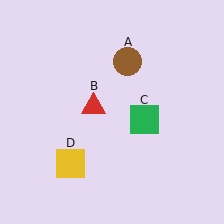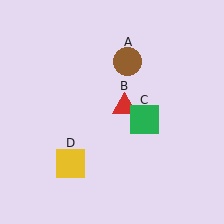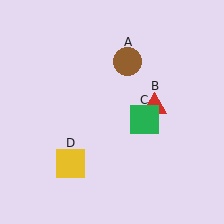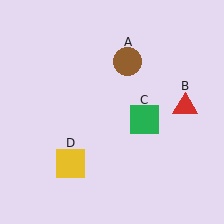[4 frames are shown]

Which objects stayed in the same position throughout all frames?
Brown circle (object A) and green square (object C) and yellow square (object D) remained stationary.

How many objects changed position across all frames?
1 object changed position: red triangle (object B).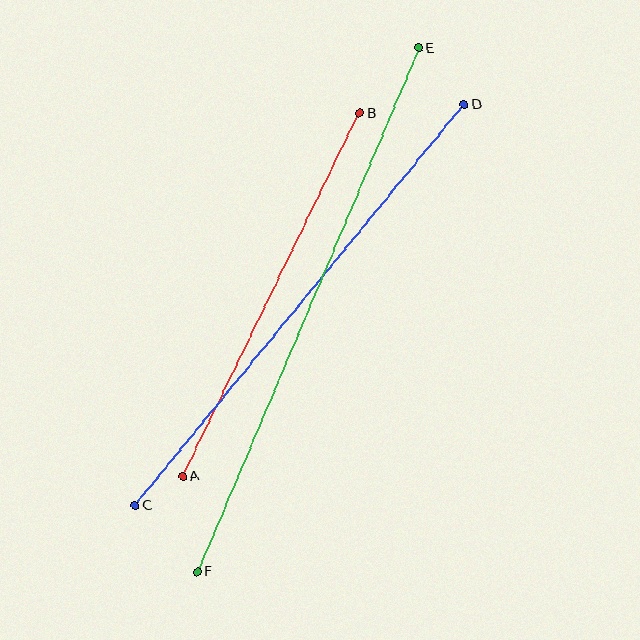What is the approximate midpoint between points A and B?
The midpoint is at approximately (271, 295) pixels.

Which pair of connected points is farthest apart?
Points E and F are farthest apart.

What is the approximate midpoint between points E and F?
The midpoint is at approximately (308, 310) pixels.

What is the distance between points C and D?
The distance is approximately 519 pixels.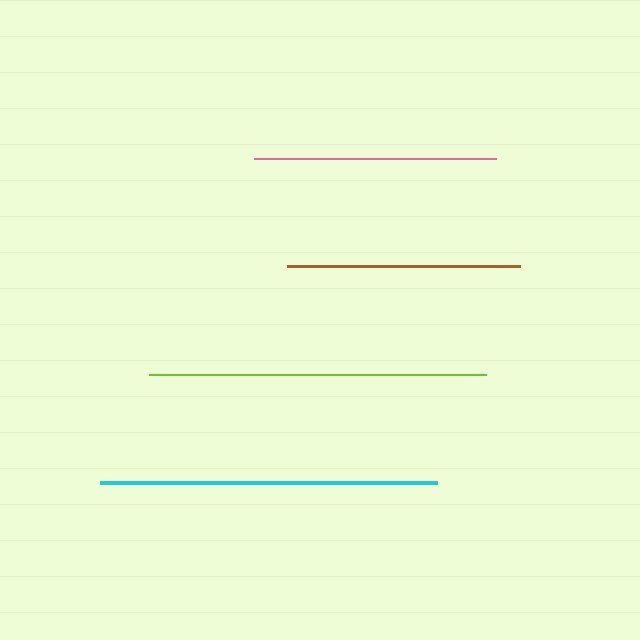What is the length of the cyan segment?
The cyan segment is approximately 336 pixels long.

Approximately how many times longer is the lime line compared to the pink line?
The lime line is approximately 1.4 times the length of the pink line.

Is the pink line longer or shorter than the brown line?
The pink line is longer than the brown line.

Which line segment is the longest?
The cyan line is the longest at approximately 336 pixels.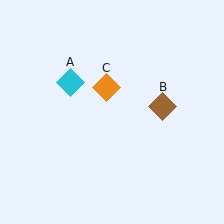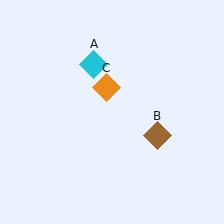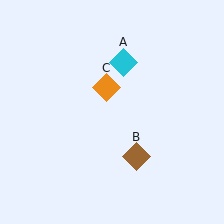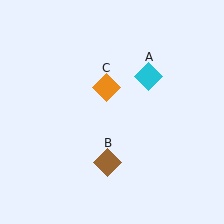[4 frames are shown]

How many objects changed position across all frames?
2 objects changed position: cyan diamond (object A), brown diamond (object B).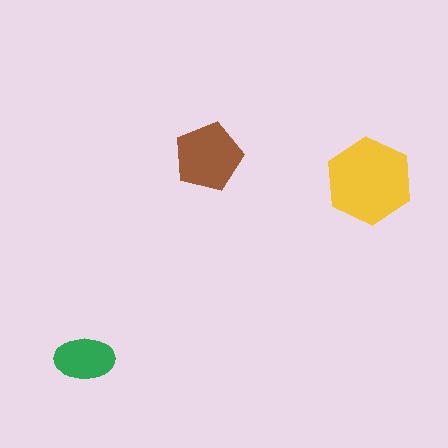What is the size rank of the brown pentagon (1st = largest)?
2nd.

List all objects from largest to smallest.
The yellow hexagon, the brown pentagon, the green ellipse.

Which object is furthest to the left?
The green ellipse is leftmost.